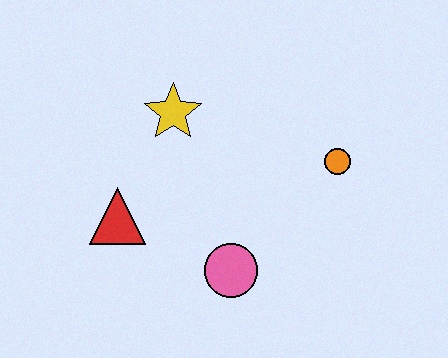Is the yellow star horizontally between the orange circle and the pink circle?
No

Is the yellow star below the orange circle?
No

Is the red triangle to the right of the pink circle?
No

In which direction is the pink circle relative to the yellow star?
The pink circle is below the yellow star.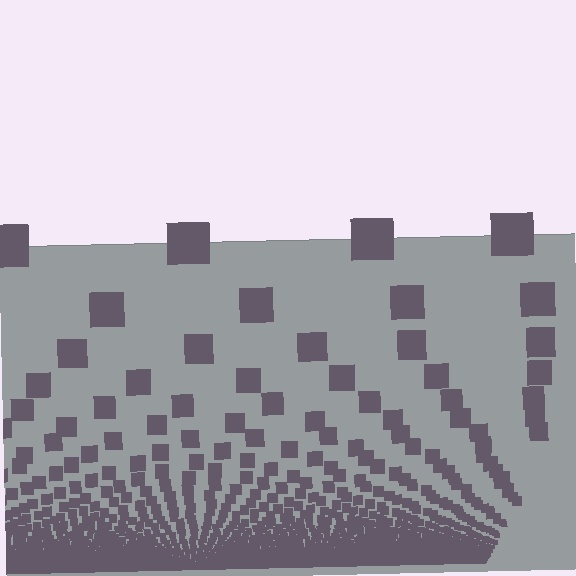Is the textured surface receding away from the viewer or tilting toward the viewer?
The surface appears to tilt toward the viewer. Texture elements get larger and sparser toward the top.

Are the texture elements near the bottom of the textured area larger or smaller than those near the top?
Smaller. The gradient is inverted — elements near the bottom are smaller and denser.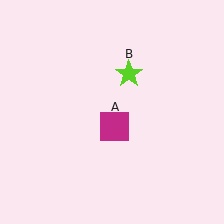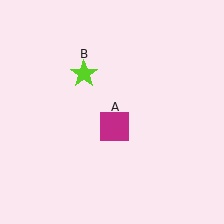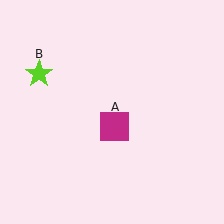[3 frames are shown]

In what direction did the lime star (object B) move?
The lime star (object B) moved left.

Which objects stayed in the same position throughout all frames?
Magenta square (object A) remained stationary.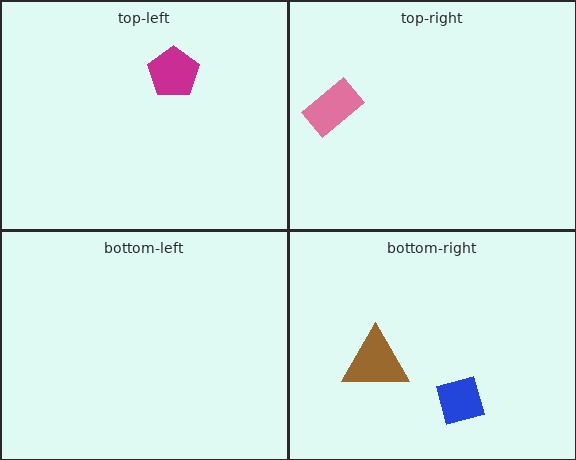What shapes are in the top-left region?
The magenta pentagon.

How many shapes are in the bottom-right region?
2.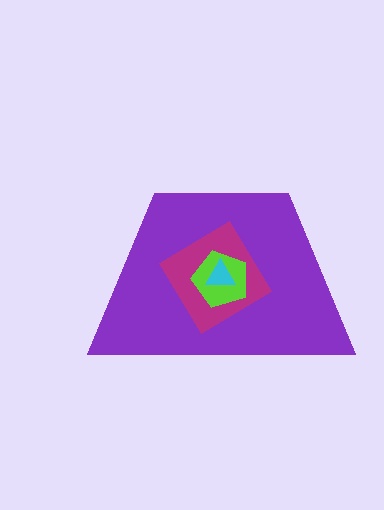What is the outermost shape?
The purple trapezoid.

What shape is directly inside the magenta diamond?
The lime pentagon.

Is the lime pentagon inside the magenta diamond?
Yes.